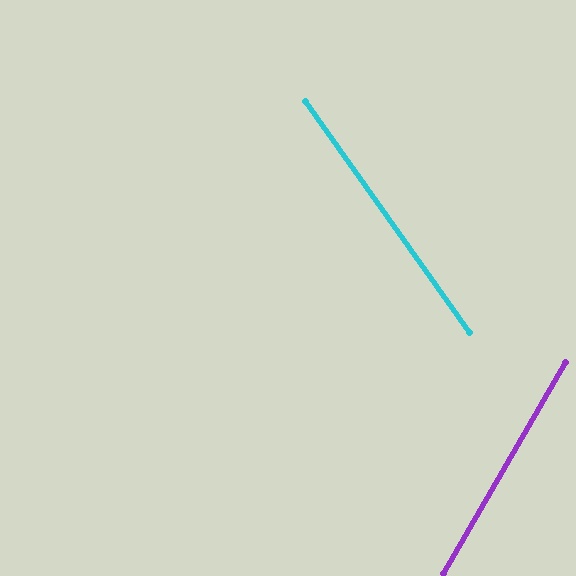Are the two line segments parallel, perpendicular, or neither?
Neither parallel nor perpendicular — they differ by about 65°.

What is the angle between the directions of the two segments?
Approximately 65 degrees.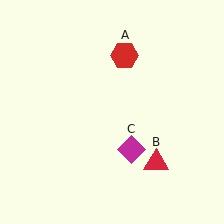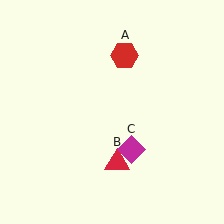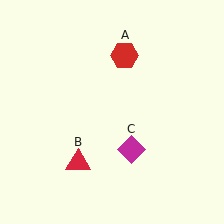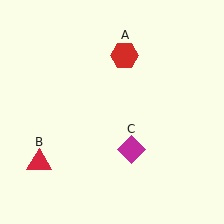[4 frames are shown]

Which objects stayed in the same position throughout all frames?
Red hexagon (object A) and magenta diamond (object C) remained stationary.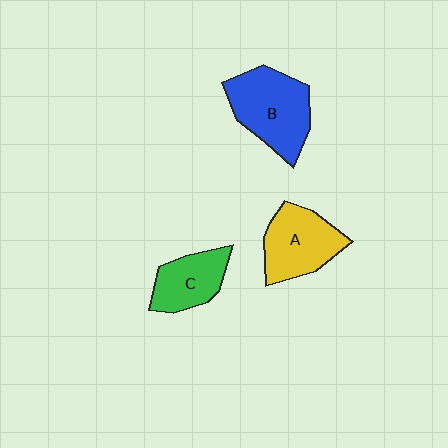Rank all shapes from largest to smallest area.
From largest to smallest: B (blue), A (yellow), C (green).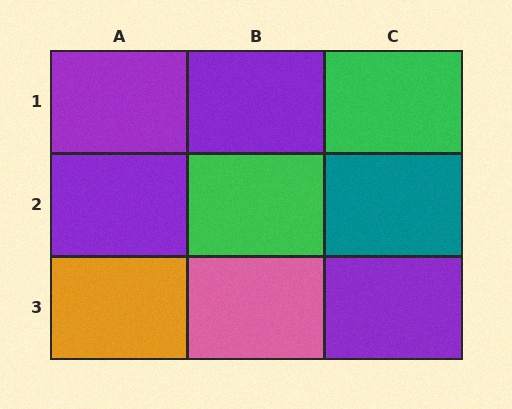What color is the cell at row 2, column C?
Teal.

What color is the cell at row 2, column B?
Green.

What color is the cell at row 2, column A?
Purple.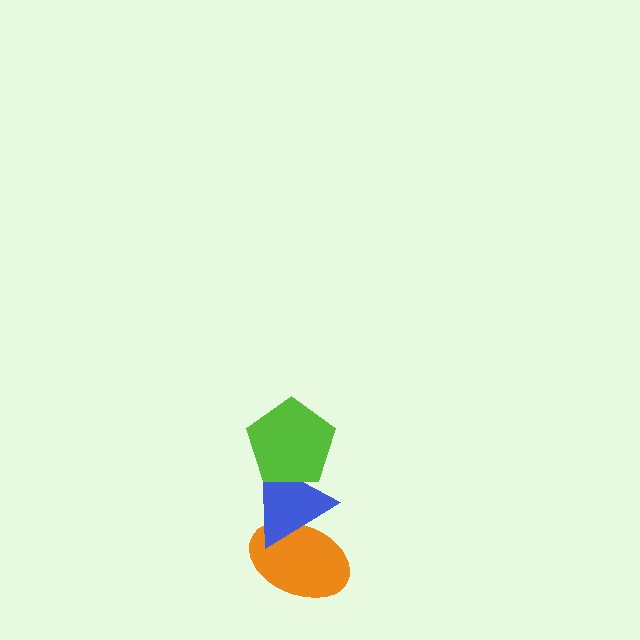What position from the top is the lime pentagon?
The lime pentagon is 1st from the top.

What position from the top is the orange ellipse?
The orange ellipse is 3rd from the top.